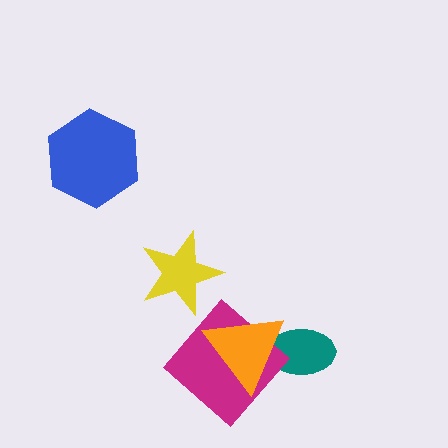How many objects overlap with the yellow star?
0 objects overlap with the yellow star.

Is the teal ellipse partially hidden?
Yes, it is partially covered by another shape.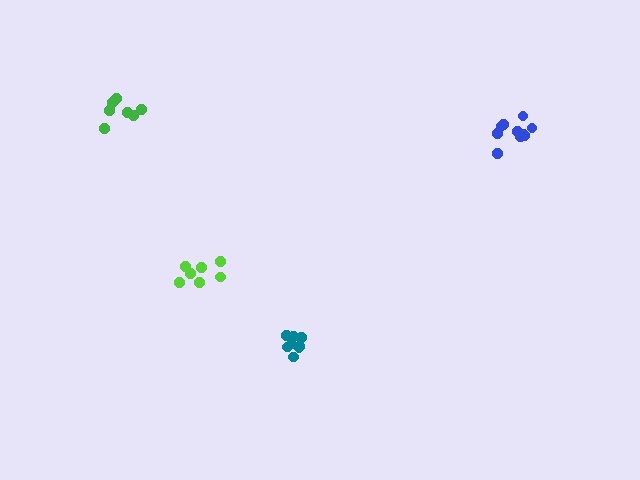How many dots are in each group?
Group 1: 11 dots, Group 2: 7 dots, Group 3: 7 dots, Group 4: 8 dots (33 total).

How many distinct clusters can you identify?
There are 4 distinct clusters.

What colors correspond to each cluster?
The clusters are colored: blue, green, lime, teal.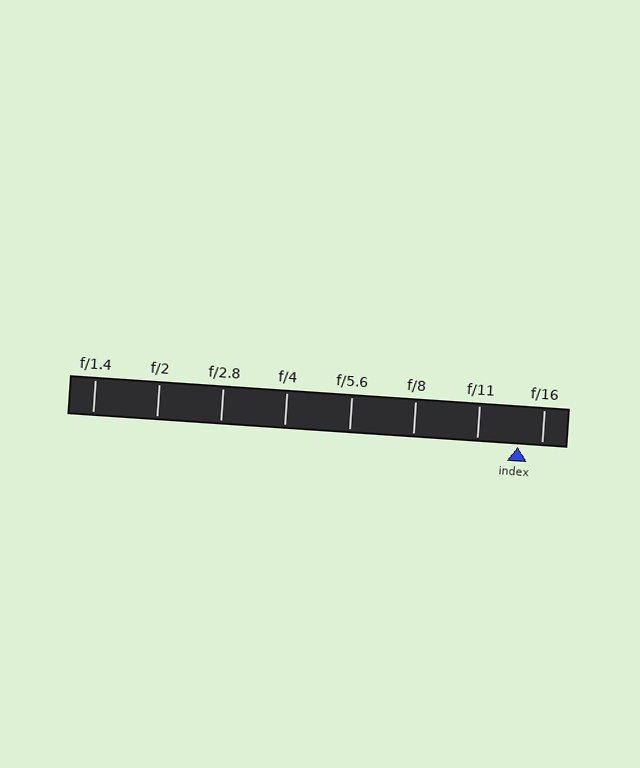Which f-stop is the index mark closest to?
The index mark is closest to f/16.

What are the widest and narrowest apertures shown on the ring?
The widest aperture shown is f/1.4 and the narrowest is f/16.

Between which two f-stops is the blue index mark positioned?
The index mark is between f/11 and f/16.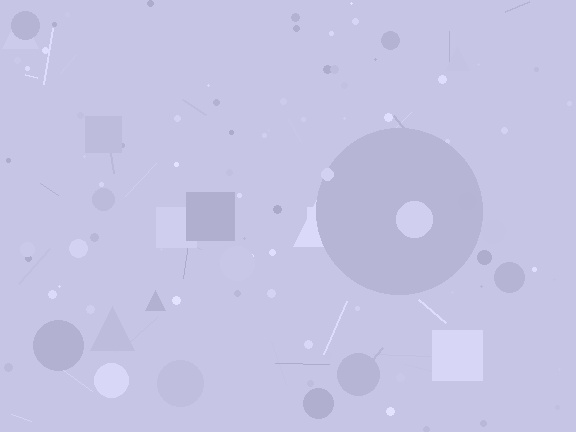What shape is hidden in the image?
A circle is hidden in the image.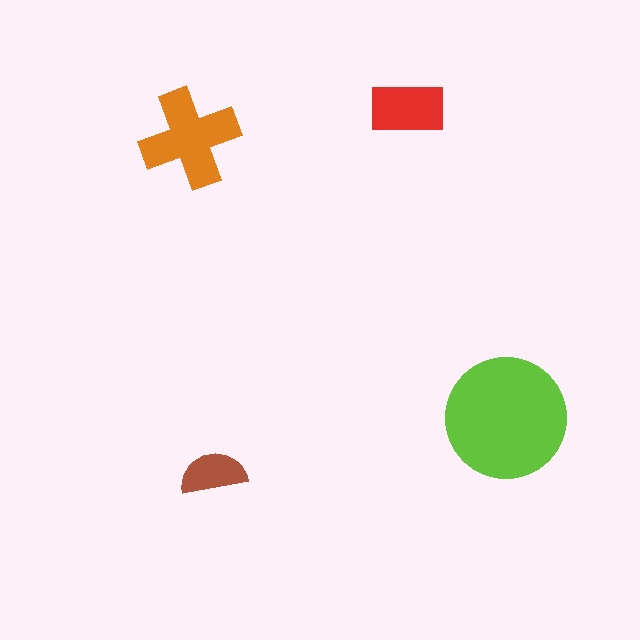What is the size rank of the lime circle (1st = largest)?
1st.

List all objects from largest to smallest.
The lime circle, the orange cross, the red rectangle, the brown semicircle.